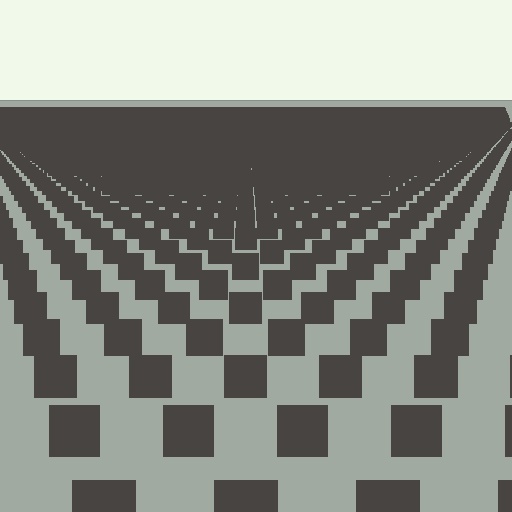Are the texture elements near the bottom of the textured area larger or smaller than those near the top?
Larger. Near the bottom, elements are closer to the viewer and appear at a bigger on-screen size.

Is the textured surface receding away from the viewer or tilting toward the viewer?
The surface is receding away from the viewer. Texture elements get smaller and denser toward the top.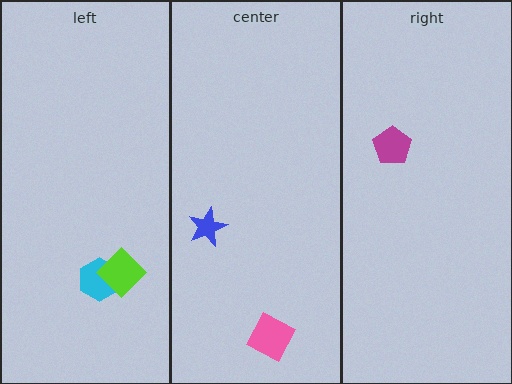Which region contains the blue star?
The center region.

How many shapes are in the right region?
1.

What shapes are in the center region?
The pink square, the blue star.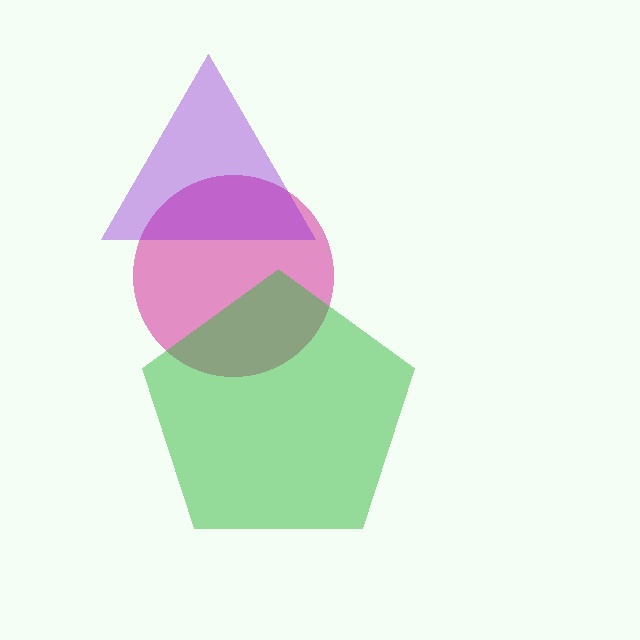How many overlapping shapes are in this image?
There are 3 overlapping shapes in the image.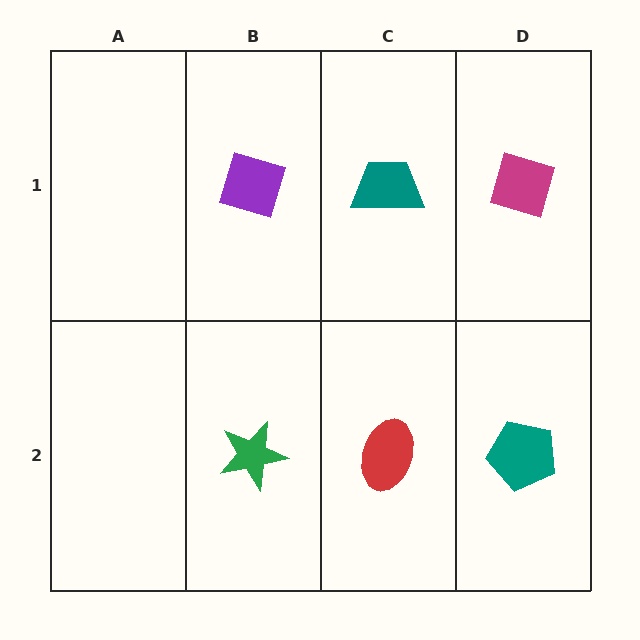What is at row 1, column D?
A magenta diamond.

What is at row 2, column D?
A teal pentagon.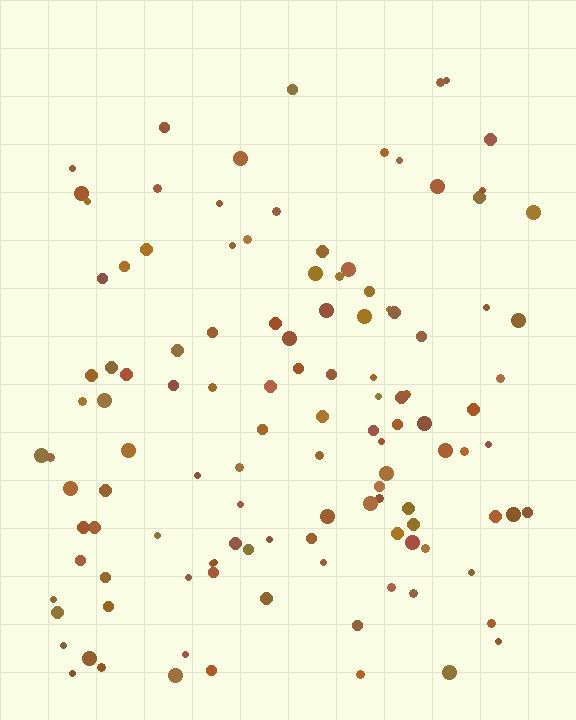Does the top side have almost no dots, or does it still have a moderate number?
Still a moderate number, just noticeably fewer than the bottom.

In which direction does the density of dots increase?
From top to bottom, with the bottom side densest.